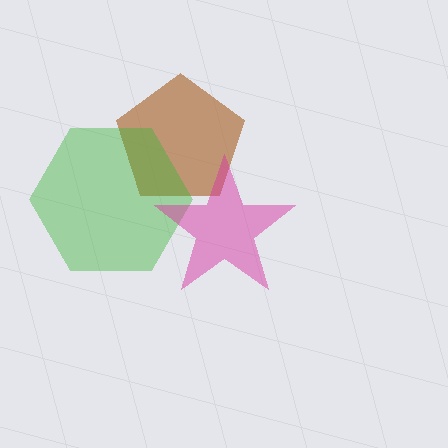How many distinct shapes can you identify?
There are 3 distinct shapes: a brown pentagon, a green hexagon, a magenta star.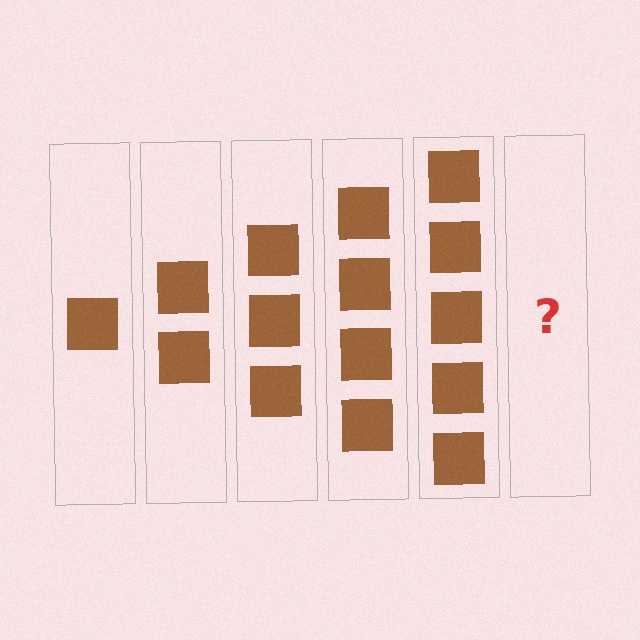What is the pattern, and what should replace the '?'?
The pattern is that each step adds one more square. The '?' should be 6 squares.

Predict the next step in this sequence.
The next step is 6 squares.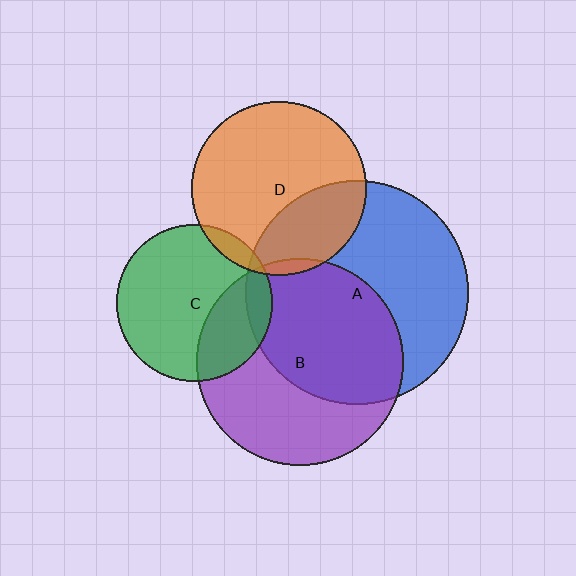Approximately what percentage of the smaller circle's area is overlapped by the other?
Approximately 50%.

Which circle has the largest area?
Circle A (blue).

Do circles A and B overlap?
Yes.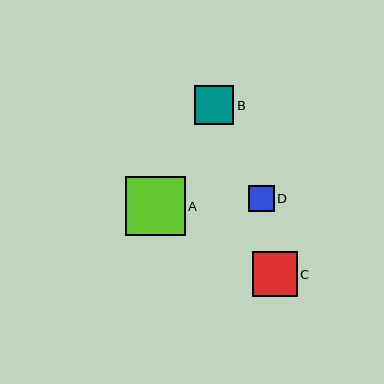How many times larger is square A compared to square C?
Square A is approximately 1.3 times the size of square C.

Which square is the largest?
Square A is the largest with a size of approximately 60 pixels.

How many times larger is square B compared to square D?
Square B is approximately 1.5 times the size of square D.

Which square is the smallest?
Square D is the smallest with a size of approximately 26 pixels.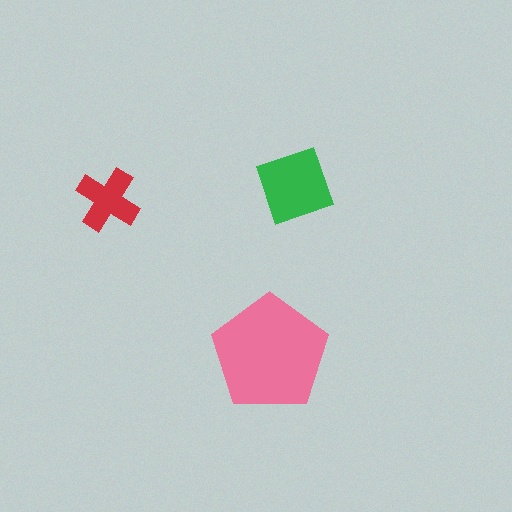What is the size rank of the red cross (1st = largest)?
3rd.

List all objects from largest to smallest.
The pink pentagon, the green diamond, the red cross.